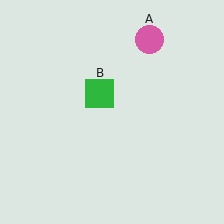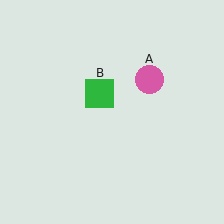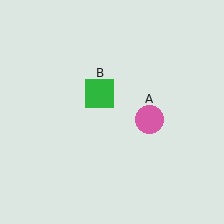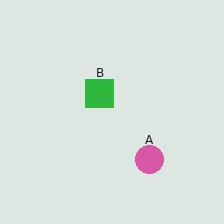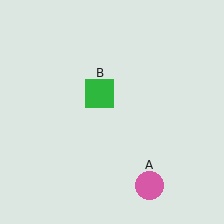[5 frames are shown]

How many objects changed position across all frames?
1 object changed position: pink circle (object A).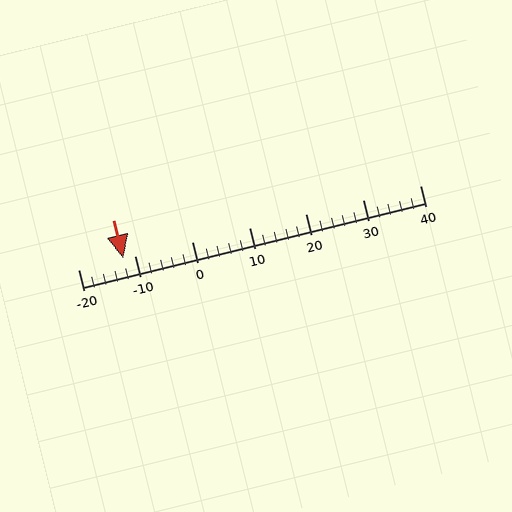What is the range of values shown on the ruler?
The ruler shows values from -20 to 40.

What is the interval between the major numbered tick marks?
The major tick marks are spaced 10 units apart.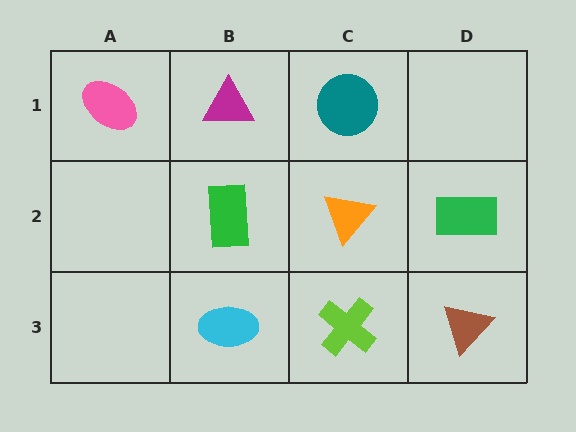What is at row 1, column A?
A pink ellipse.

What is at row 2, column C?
An orange triangle.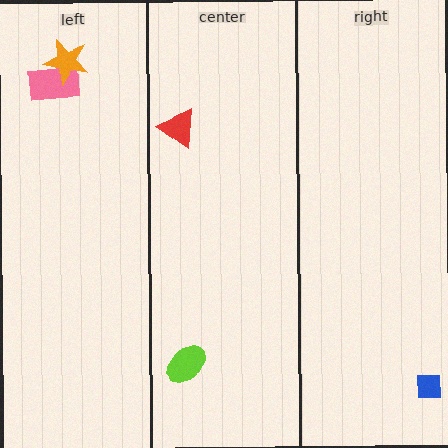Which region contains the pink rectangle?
The left region.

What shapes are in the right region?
The blue square.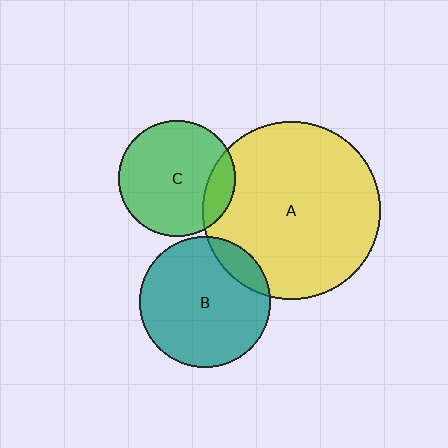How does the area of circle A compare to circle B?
Approximately 1.8 times.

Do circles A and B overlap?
Yes.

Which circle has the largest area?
Circle A (yellow).